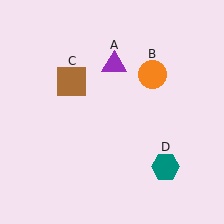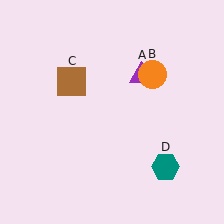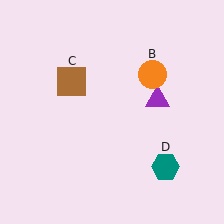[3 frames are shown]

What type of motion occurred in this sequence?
The purple triangle (object A) rotated clockwise around the center of the scene.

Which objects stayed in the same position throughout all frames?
Orange circle (object B) and brown square (object C) and teal hexagon (object D) remained stationary.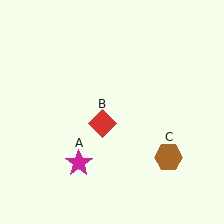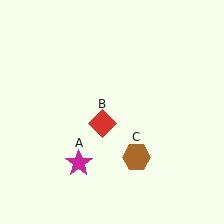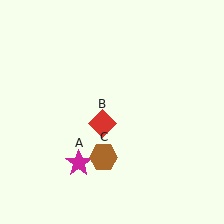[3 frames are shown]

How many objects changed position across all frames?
1 object changed position: brown hexagon (object C).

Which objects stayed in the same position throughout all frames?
Magenta star (object A) and red diamond (object B) remained stationary.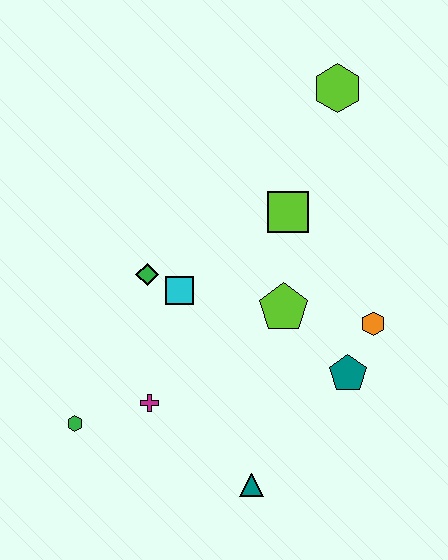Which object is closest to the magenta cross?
The green hexagon is closest to the magenta cross.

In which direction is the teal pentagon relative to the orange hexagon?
The teal pentagon is below the orange hexagon.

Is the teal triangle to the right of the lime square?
No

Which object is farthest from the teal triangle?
The lime hexagon is farthest from the teal triangle.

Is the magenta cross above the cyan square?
No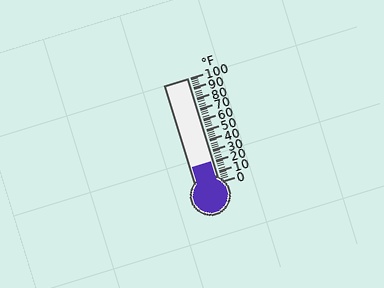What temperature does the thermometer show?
The thermometer shows approximately 20°F.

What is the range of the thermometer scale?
The thermometer scale ranges from 0°F to 100°F.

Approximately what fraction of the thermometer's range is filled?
The thermometer is filled to approximately 20% of its range.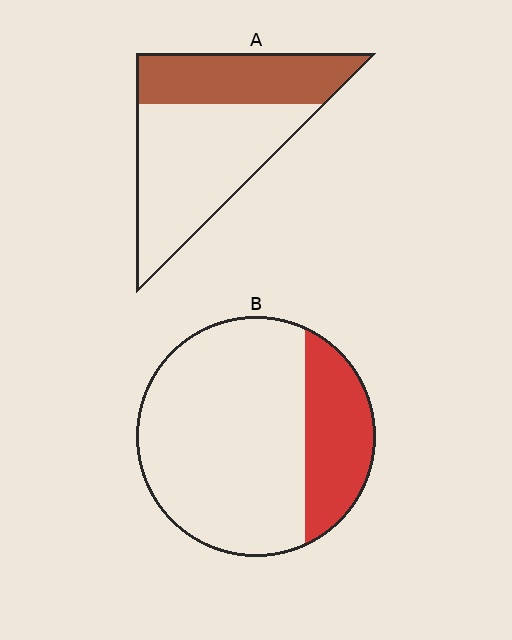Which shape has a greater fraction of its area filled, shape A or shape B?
Shape A.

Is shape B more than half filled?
No.